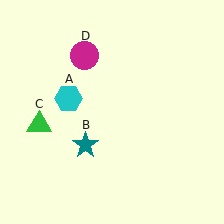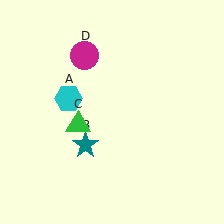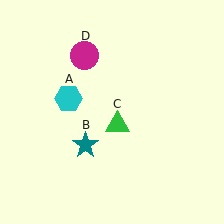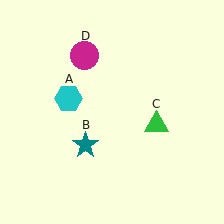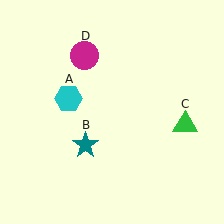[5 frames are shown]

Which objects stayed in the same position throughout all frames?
Cyan hexagon (object A) and teal star (object B) and magenta circle (object D) remained stationary.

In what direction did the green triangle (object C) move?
The green triangle (object C) moved right.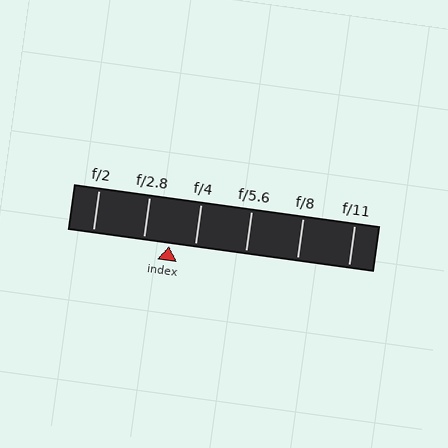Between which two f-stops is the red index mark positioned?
The index mark is between f/2.8 and f/4.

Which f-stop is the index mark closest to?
The index mark is closest to f/2.8.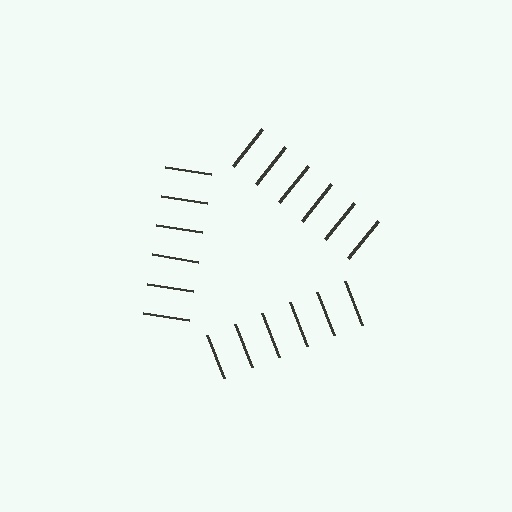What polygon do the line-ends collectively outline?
An illusory triangle — the line segments terminate on its edges but no continuous stroke is drawn.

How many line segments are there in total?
18 — 6 along each of the 3 edges.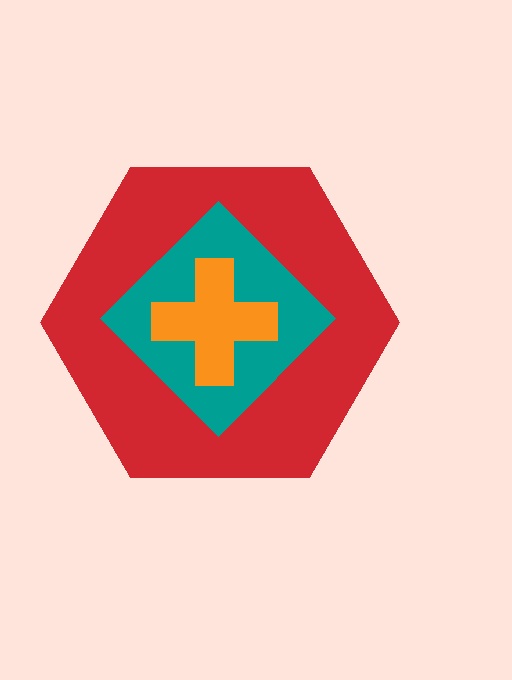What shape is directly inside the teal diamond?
The orange cross.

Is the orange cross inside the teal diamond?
Yes.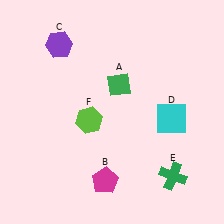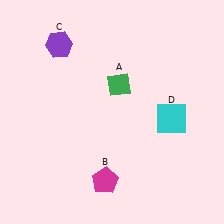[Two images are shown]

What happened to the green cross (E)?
The green cross (E) was removed in Image 2. It was in the bottom-right area of Image 1.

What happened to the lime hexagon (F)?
The lime hexagon (F) was removed in Image 2. It was in the bottom-left area of Image 1.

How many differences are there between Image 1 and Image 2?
There are 2 differences between the two images.